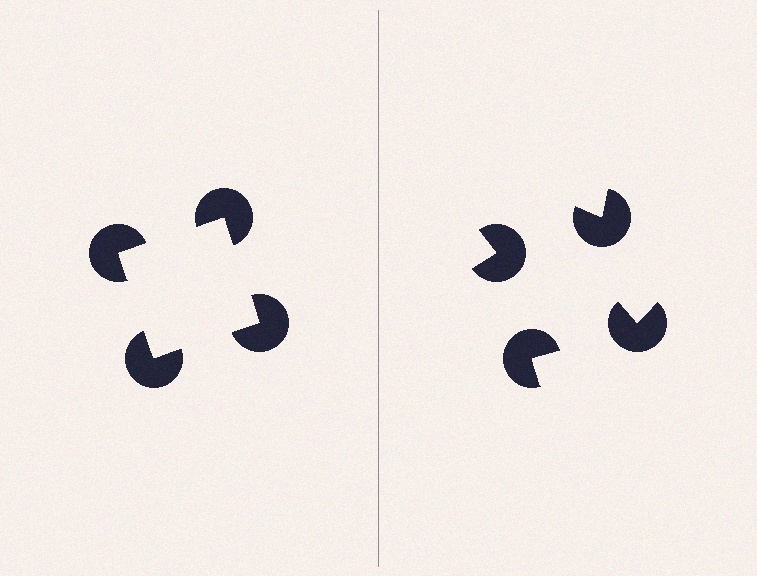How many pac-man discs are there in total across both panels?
8 — 4 on each side.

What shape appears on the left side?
An illusory square.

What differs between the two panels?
The pac-man discs are positioned identically on both sides; only the wedge orientations differ. On the left they align to a square; on the right they are misaligned.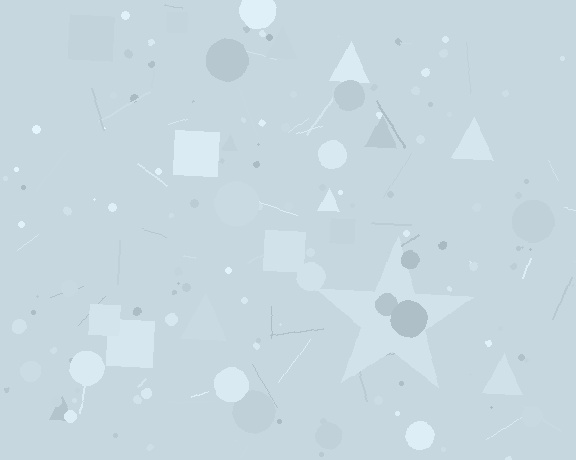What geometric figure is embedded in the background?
A star is embedded in the background.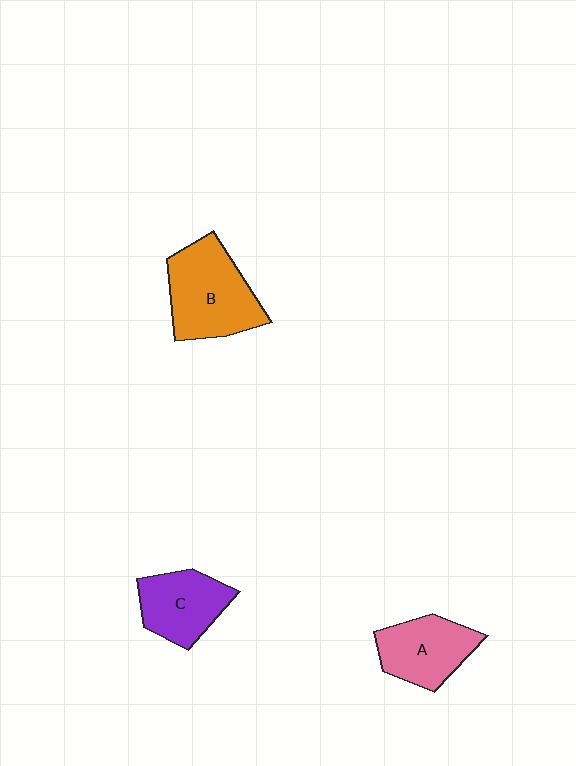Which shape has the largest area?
Shape B (orange).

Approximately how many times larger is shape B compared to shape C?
Approximately 1.4 times.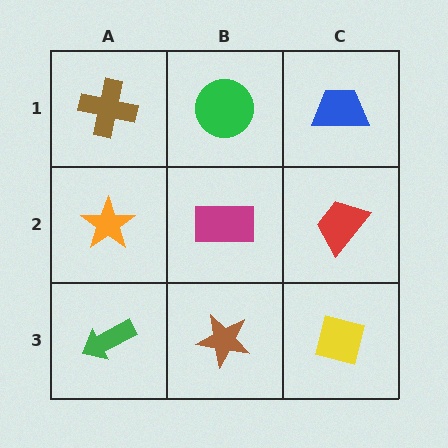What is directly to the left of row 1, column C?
A green circle.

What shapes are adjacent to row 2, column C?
A blue trapezoid (row 1, column C), a yellow square (row 3, column C), a magenta rectangle (row 2, column B).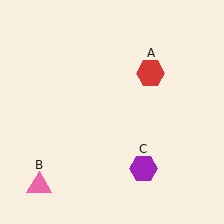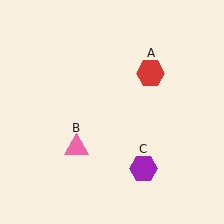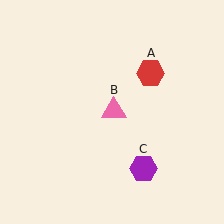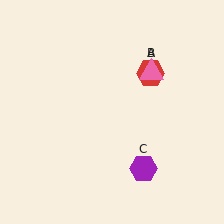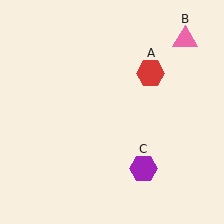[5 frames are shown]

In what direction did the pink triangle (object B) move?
The pink triangle (object B) moved up and to the right.